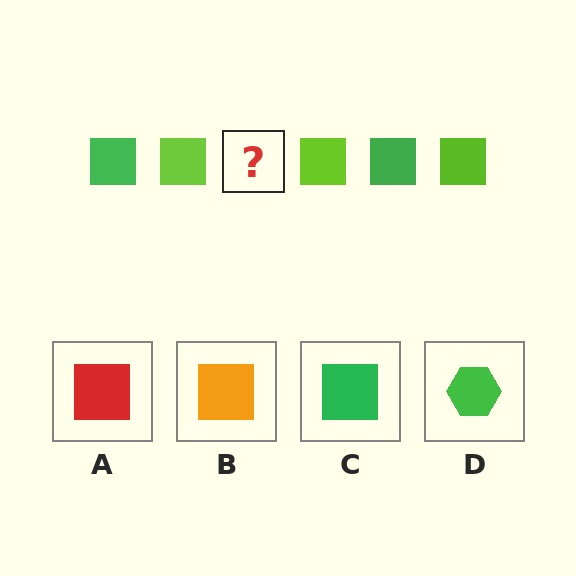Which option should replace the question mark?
Option C.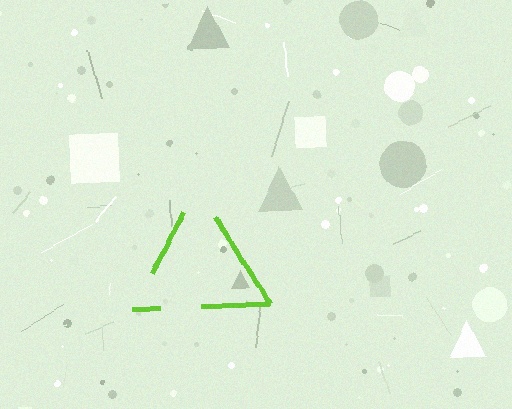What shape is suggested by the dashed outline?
The dashed outline suggests a triangle.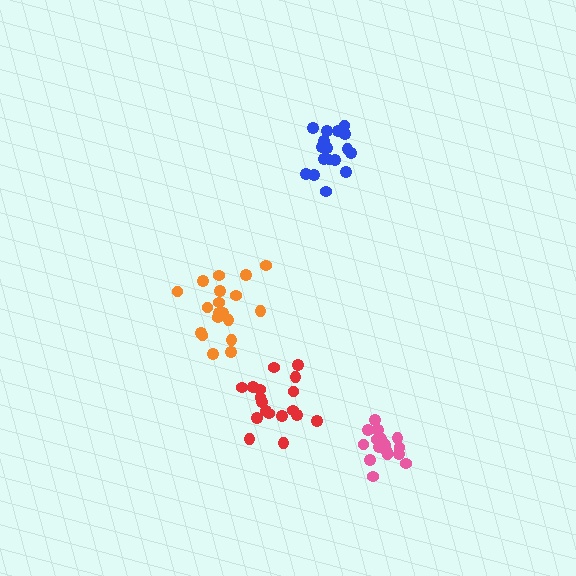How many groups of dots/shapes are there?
There are 4 groups.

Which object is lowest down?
The pink cluster is bottommost.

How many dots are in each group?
Group 1: 18 dots, Group 2: 18 dots, Group 3: 16 dots, Group 4: 19 dots (71 total).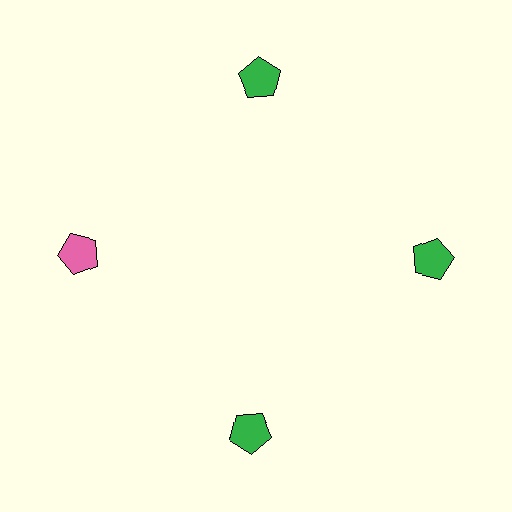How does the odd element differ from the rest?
It has a different color: pink instead of green.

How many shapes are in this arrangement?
There are 4 shapes arranged in a ring pattern.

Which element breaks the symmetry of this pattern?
The pink pentagon at roughly the 9 o'clock position breaks the symmetry. All other shapes are green pentagons.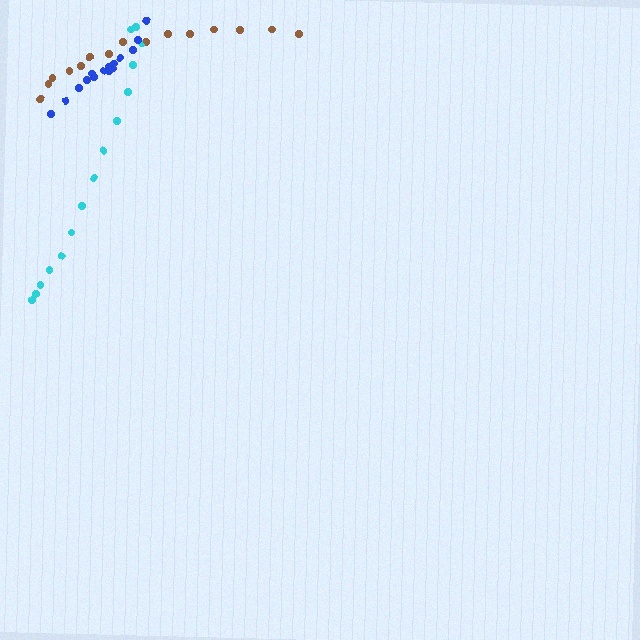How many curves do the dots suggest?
There are 3 distinct paths.